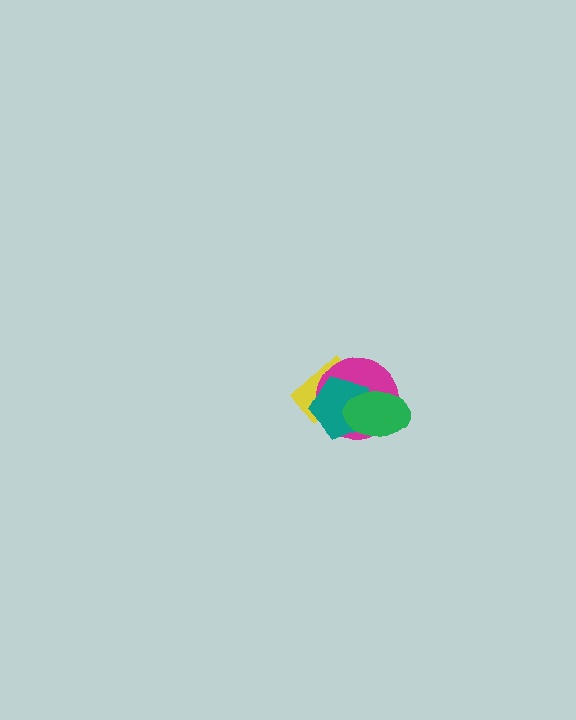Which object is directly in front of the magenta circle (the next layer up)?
The teal pentagon is directly in front of the magenta circle.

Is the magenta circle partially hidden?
Yes, it is partially covered by another shape.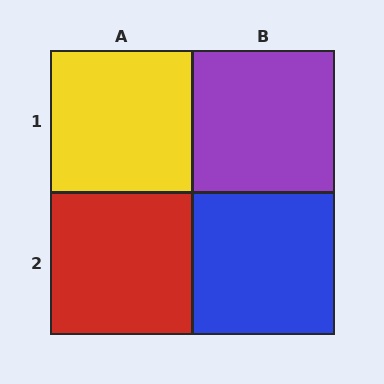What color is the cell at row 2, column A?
Red.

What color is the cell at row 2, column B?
Blue.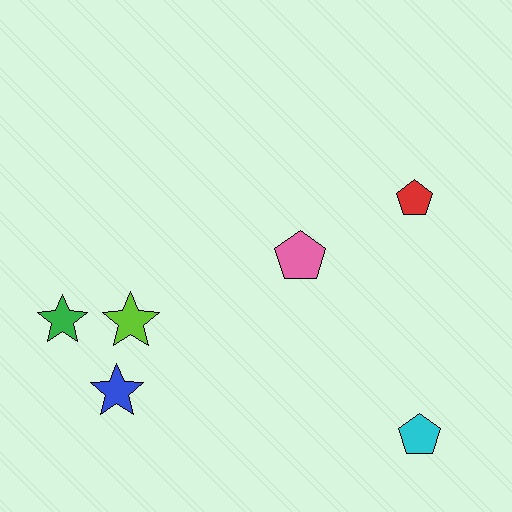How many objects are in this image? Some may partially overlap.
There are 6 objects.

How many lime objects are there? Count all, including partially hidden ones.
There is 1 lime object.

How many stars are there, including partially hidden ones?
There are 3 stars.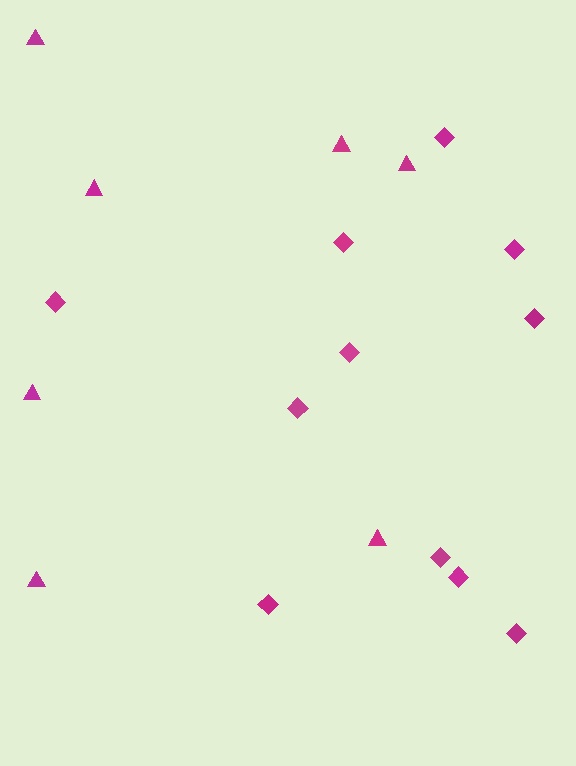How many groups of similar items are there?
There are 2 groups: one group of triangles (7) and one group of diamonds (11).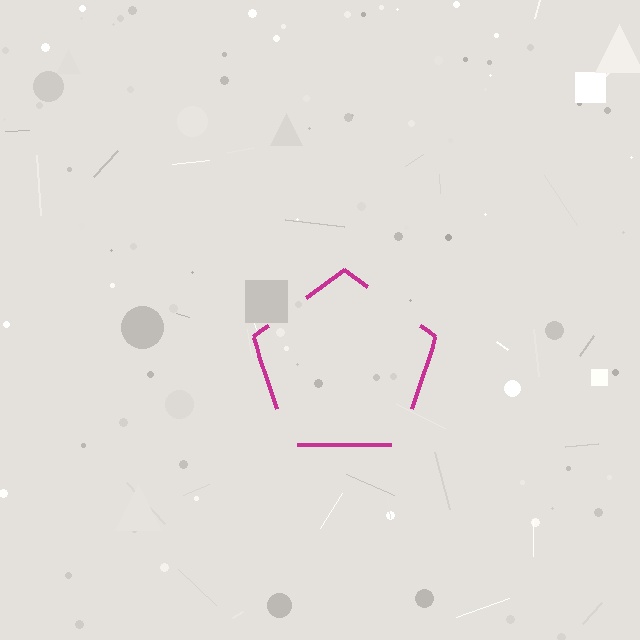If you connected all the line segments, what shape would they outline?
They would outline a pentagon.